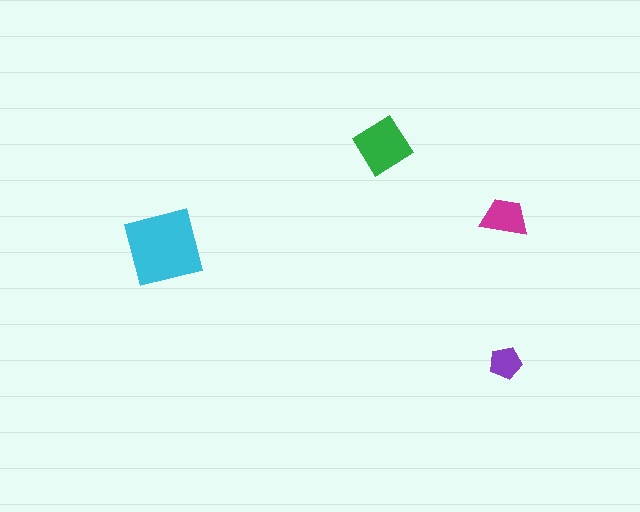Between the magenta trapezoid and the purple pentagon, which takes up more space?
The magenta trapezoid.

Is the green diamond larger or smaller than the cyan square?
Smaller.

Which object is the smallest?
The purple pentagon.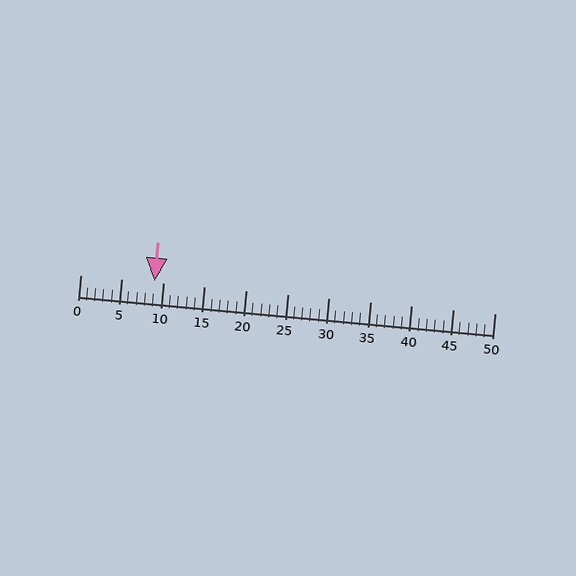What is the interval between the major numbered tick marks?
The major tick marks are spaced 5 units apart.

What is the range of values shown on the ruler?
The ruler shows values from 0 to 50.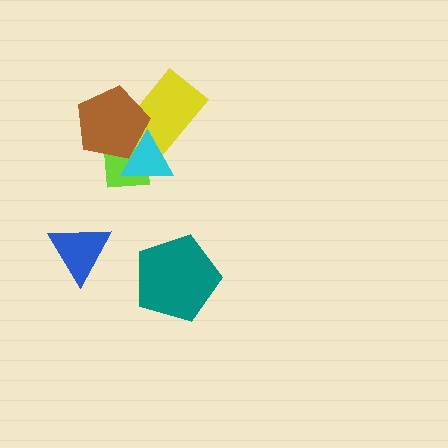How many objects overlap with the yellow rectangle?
3 objects overlap with the yellow rectangle.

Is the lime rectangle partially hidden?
Yes, it is partially covered by another shape.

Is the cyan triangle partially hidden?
Yes, it is partially covered by another shape.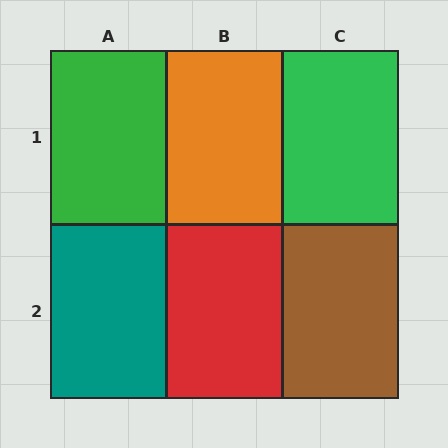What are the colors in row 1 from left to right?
Green, orange, green.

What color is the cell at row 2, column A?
Teal.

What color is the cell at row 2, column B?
Red.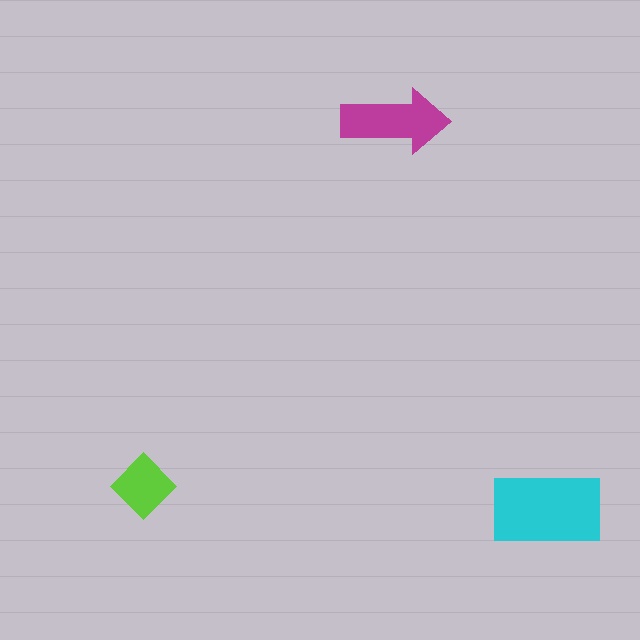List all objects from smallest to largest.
The lime diamond, the magenta arrow, the cyan rectangle.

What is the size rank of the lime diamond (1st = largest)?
3rd.